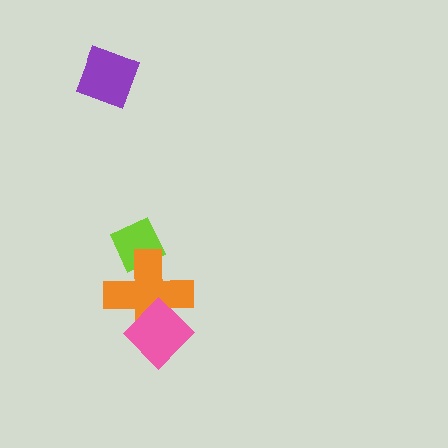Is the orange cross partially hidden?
Yes, it is partially covered by another shape.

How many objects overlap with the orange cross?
2 objects overlap with the orange cross.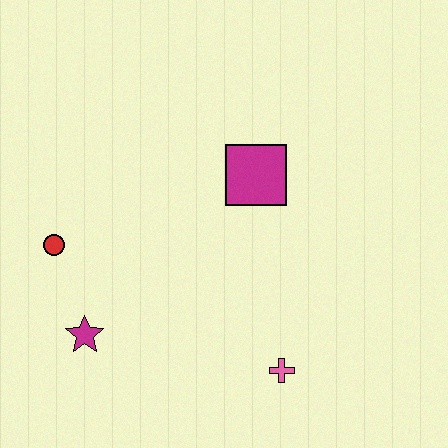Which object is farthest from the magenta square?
The magenta star is farthest from the magenta square.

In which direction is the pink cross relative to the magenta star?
The pink cross is to the right of the magenta star.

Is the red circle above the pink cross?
Yes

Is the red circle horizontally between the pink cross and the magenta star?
No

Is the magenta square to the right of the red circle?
Yes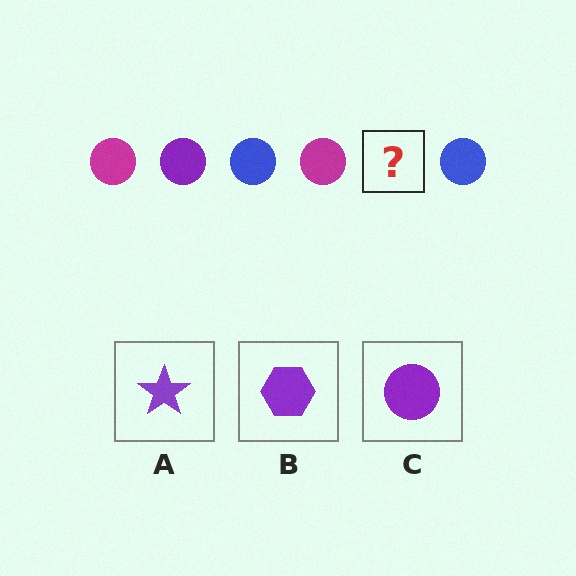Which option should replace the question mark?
Option C.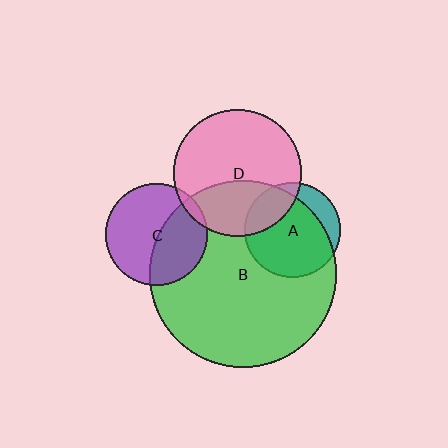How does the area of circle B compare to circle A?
Approximately 3.8 times.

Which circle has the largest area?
Circle B (green).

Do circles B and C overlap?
Yes.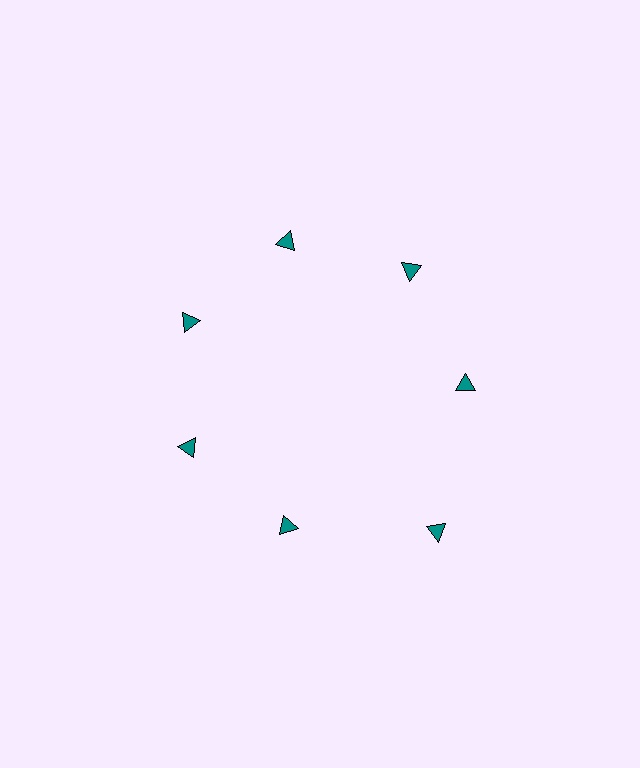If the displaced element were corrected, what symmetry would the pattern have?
It would have 7-fold rotational symmetry — the pattern would map onto itself every 51 degrees.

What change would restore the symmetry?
The symmetry would be restored by moving it inward, back onto the ring so that all 7 triangles sit at equal angles and equal distance from the center.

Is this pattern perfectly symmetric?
No. The 7 teal triangles are arranged in a ring, but one element near the 5 o'clock position is pushed outward from the center, breaking the 7-fold rotational symmetry.